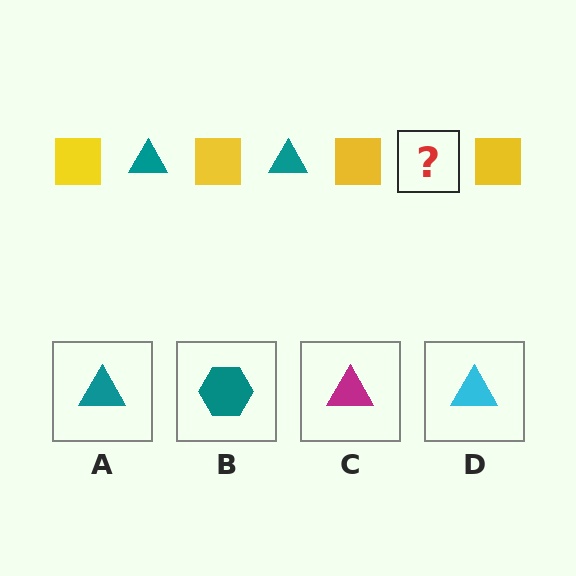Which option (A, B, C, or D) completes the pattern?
A.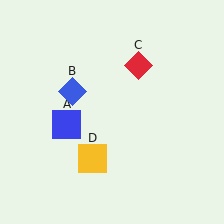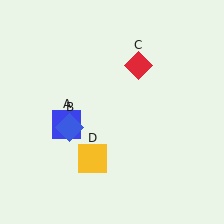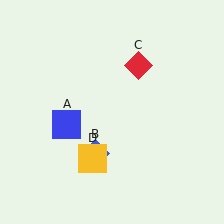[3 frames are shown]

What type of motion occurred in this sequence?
The blue diamond (object B) rotated counterclockwise around the center of the scene.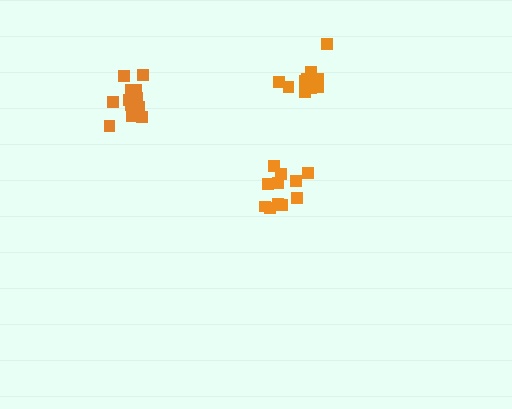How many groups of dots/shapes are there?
There are 3 groups.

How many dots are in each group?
Group 1: 11 dots, Group 2: 13 dots, Group 3: 11 dots (35 total).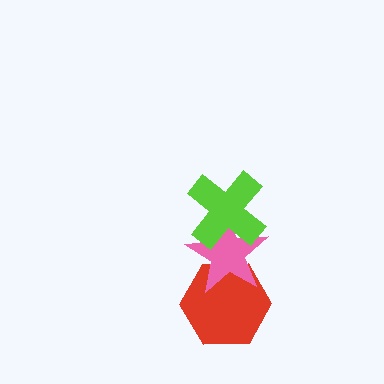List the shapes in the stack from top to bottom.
From top to bottom: the lime cross, the pink star, the red hexagon.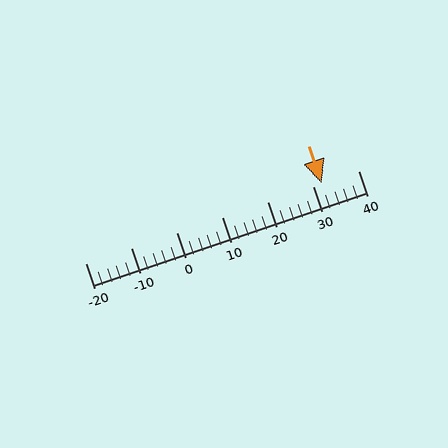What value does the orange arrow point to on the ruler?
The orange arrow points to approximately 32.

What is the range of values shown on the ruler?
The ruler shows values from -20 to 40.